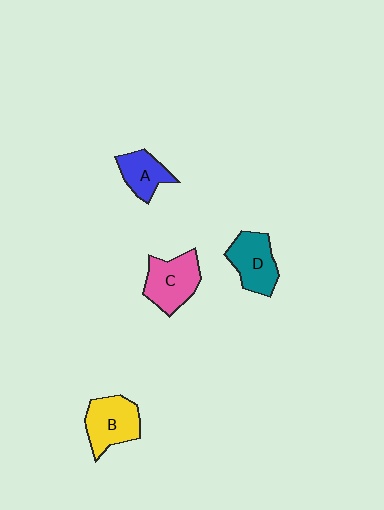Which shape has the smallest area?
Shape A (blue).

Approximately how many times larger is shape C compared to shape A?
Approximately 1.5 times.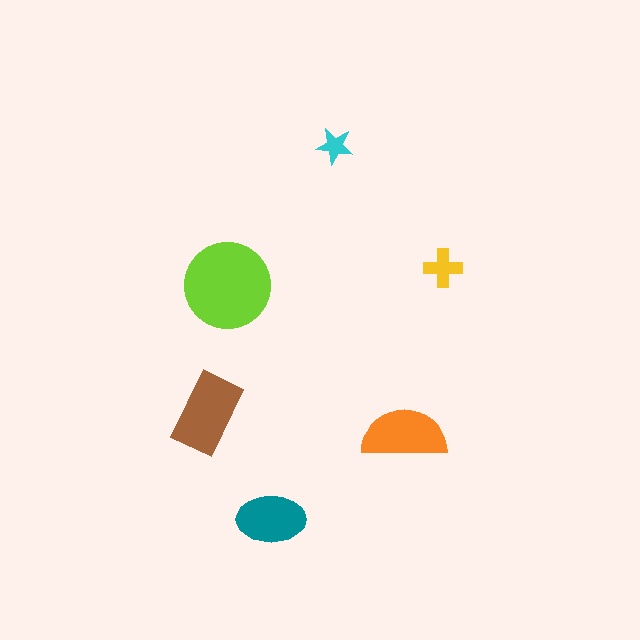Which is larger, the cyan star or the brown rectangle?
The brown rectangle.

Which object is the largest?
The lime circle.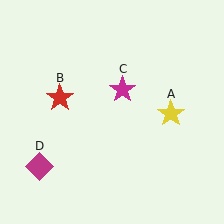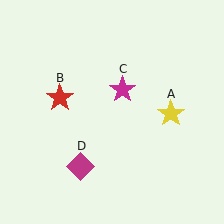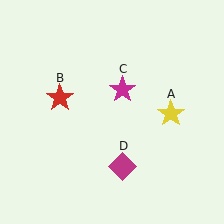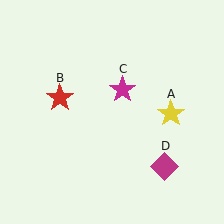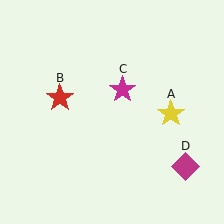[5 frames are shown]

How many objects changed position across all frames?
1 object changed position: magenta diamond (object D).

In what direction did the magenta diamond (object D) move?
The magenta diamond (object D) moved right.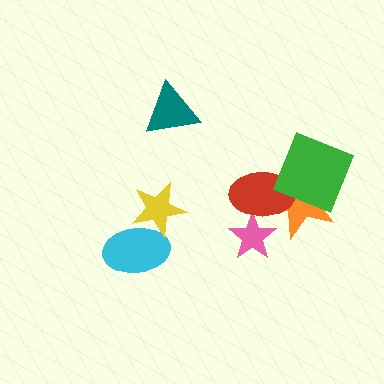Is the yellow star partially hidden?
No, no other shape covers it.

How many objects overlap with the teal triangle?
0 objects overlap with the teal triangle.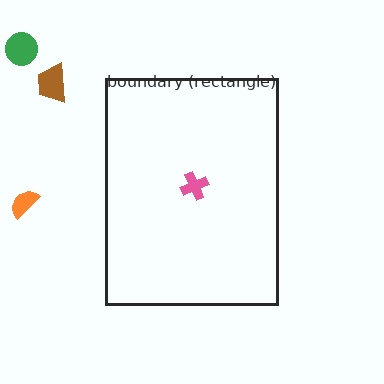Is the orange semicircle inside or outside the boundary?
Outside.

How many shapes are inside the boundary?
1 inside, 3 outside.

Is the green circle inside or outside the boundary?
Outside.